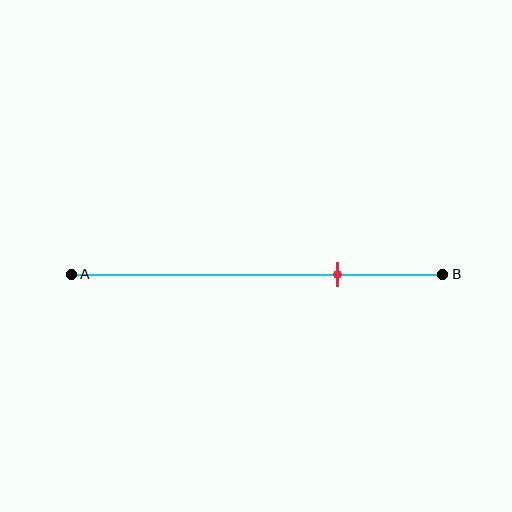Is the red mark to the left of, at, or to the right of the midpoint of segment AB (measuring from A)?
The red mark is to the right of the midpoint of segment AB.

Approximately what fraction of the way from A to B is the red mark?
The red mark is approximately 70% of the way from A to B.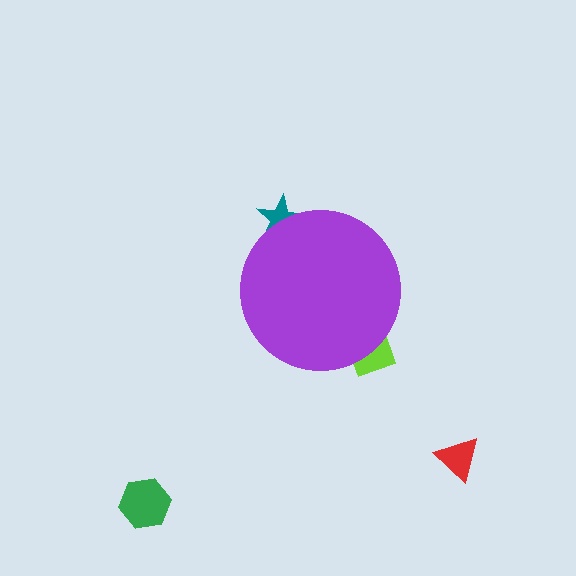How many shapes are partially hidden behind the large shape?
2 shapes are partially hidden.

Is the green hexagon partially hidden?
No, the green hexagon is fully visible.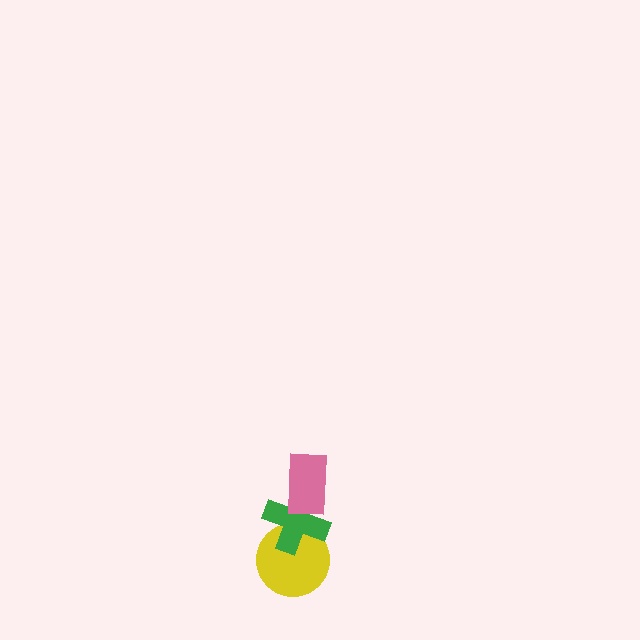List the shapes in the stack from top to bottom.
From top to bottom: the pink rectangle, the green cross, the yellow circle.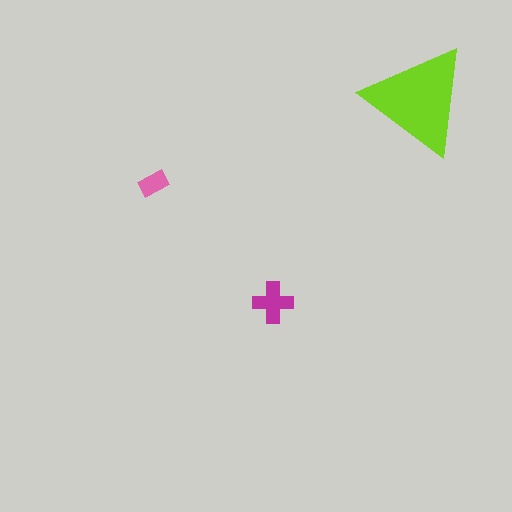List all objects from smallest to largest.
The pink rectangle, the magenta cross, the lime triangle.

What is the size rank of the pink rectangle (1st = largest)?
3rd.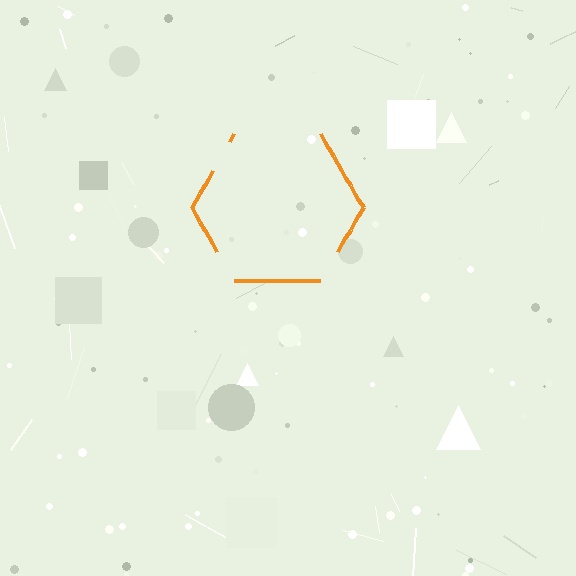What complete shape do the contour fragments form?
The contour fragments form a hexagon.